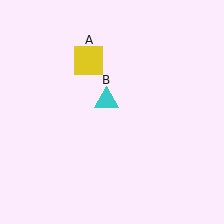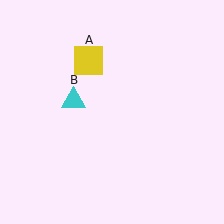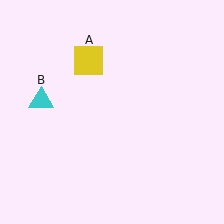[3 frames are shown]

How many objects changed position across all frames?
1 object changed position: cyan triangle (object B).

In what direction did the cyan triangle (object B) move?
The cyan triangle (object B) moved left.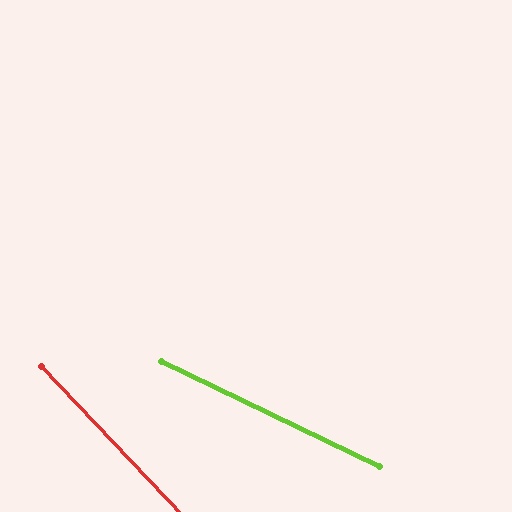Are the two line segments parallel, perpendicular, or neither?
Neither parallel nor perpendicular — they differ by about 21°.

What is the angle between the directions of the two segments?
Approximately 21 degrees.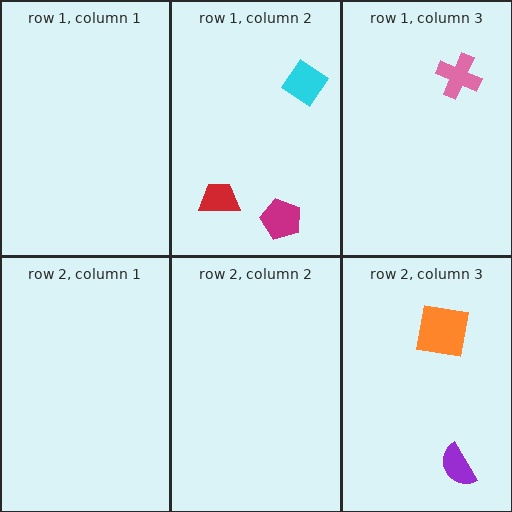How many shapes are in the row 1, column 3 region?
1.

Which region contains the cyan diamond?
The row 1, column 2 region.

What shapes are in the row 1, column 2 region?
The cyan diamond, the magenta pentagon, the red trapezoid.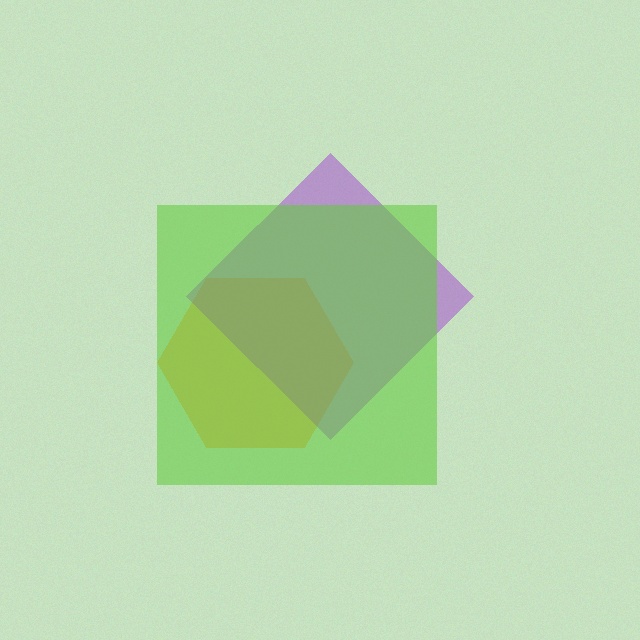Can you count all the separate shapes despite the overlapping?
Yes, there are 3 separate shapes.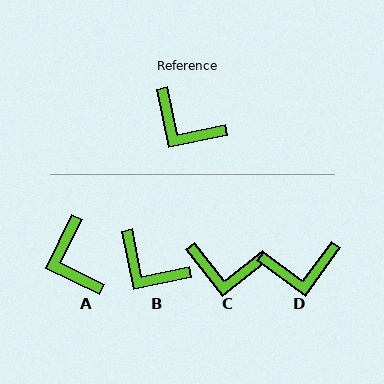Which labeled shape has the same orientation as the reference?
B.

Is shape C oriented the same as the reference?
No, it is off by about 27 degrees.